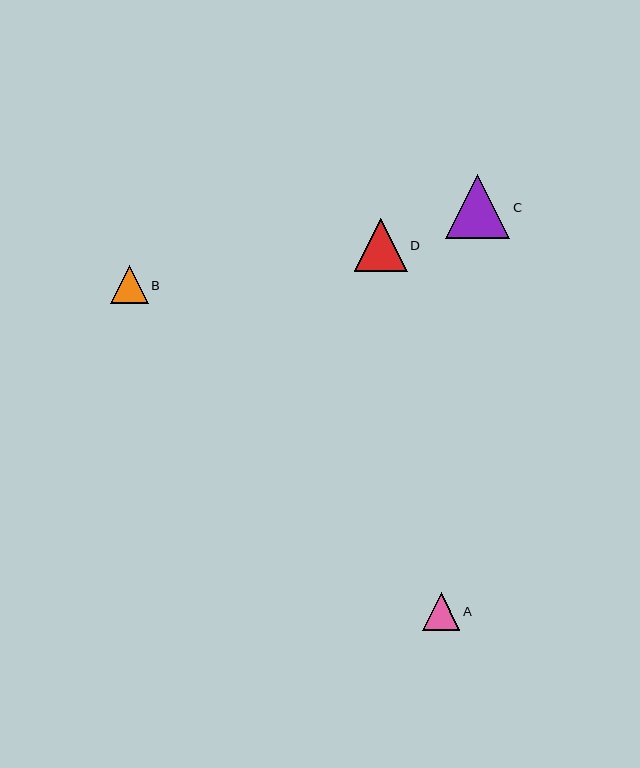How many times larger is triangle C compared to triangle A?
Triangle C is approximately 1.7 times the size of triangle A.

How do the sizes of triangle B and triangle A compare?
Triangle B and triangle A are approximately the same size.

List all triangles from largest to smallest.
From largest to smallest: C, D, B, A.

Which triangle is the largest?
Triangle C is the largest with a size of approximately 64 pixels.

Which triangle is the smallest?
Triangle A is the smallest with a size of approximately 37 pixels.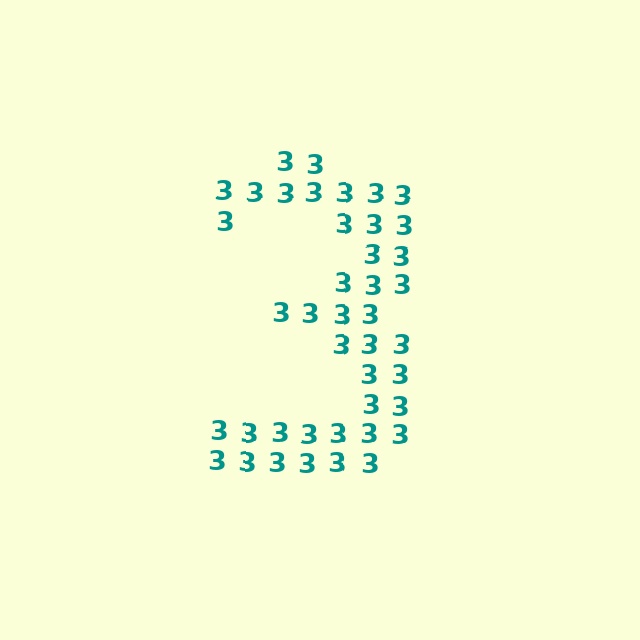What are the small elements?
The small elements are digit 3's.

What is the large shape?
The large shape is the digit 3.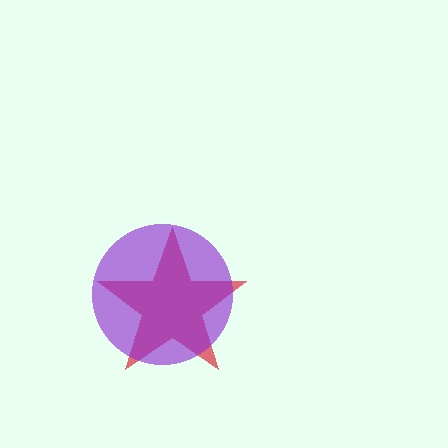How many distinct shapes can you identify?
There are 2 distinct shapes: a red star, a purple circle.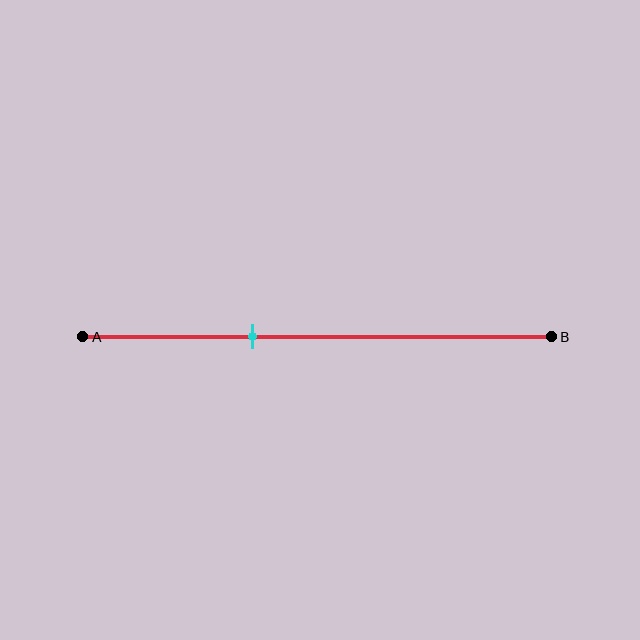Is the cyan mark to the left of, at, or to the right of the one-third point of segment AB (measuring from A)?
The cyan mark is approximately at the one-third point of segment AB.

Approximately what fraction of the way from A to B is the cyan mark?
The cyan mark is approximately 35% of the way from A to B.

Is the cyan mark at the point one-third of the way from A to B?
Yes, the mark is approximately at the one-third point.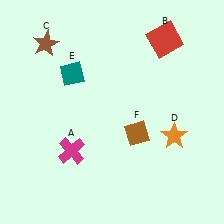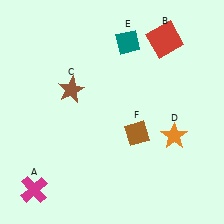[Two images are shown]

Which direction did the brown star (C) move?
The brown star (C) moved down.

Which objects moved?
The objects that moved are: the magenta cross (A), the brown star (C), the teal diamond (E).